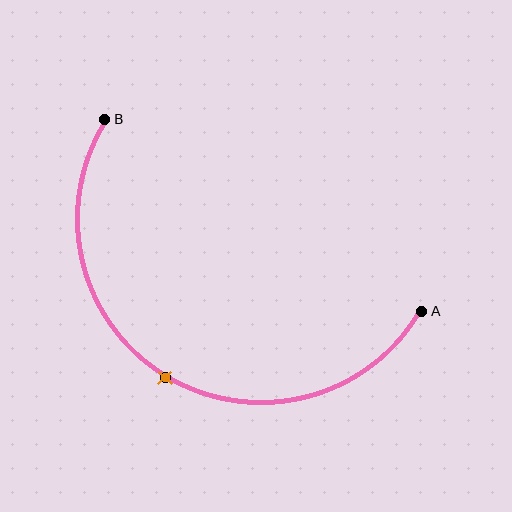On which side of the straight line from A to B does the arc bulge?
The arc bulges below the straight line connecting A and B.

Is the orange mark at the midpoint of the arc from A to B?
Yes. The orange mark lies on the arc at equal arc-length from both A and B — it is the arc midpoint.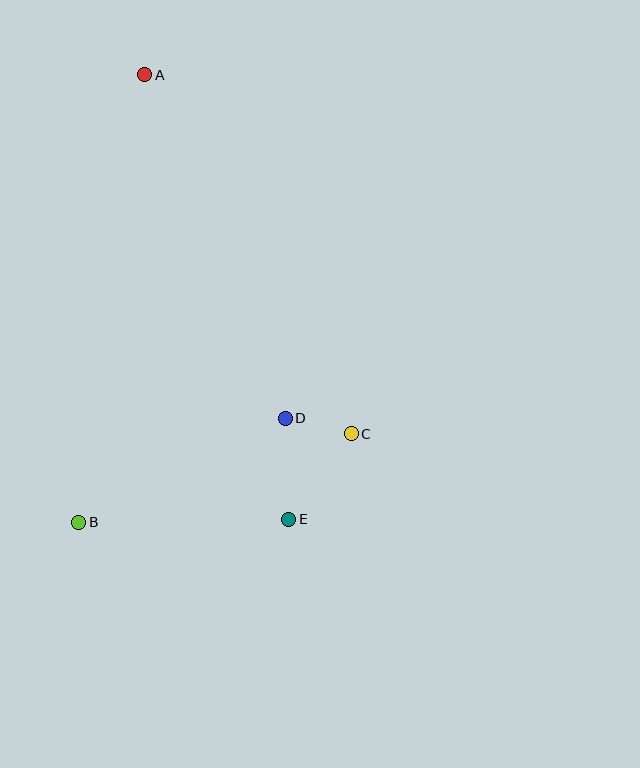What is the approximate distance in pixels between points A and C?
The distance between A and C is approximately 414 pixels.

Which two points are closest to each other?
Points C and D are closest to each other.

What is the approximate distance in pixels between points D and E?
The distance between D and E is approximately 101 pixels.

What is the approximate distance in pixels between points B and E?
The distance between B and E is approximately 210 pixels.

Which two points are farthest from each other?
Points A and E are farthest from each other.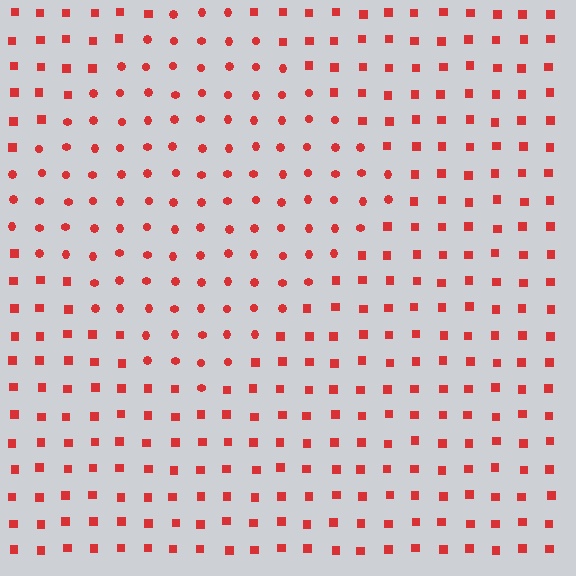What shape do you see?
I see a diamond.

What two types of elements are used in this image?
The image uses circles inside the diamond region and squares outside it.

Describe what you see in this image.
The image is filled with small red elements arranged in a uniform grid. A diamond-shaped region contains circles, while the surrounding area contains squares. The boundary is defined purely by the change in element shape.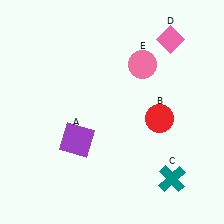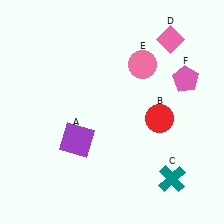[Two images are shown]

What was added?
A pink pentagon (F) was added in Image 2.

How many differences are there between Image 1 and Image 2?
There is 1 difference between the two images.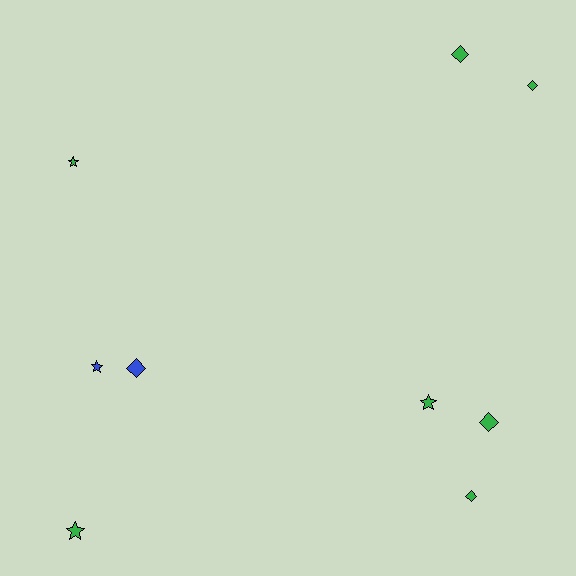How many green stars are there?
There are 3 green stars.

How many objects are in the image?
There are 9 objects.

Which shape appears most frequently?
Diamond, with 5 objects.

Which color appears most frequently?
Green, with 7 objects.